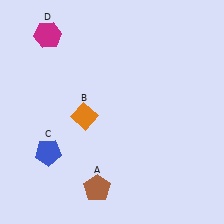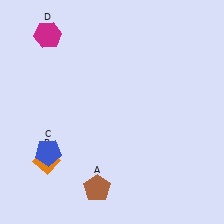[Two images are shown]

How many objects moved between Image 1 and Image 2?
1 object moved between the two images.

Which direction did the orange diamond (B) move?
The orange diamond (B) moved down.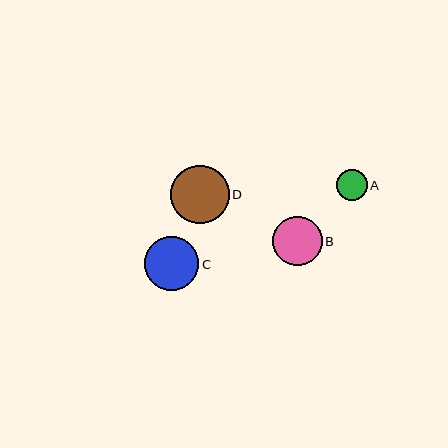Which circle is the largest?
Circle D is the largest with a size of approximately 58 pixels.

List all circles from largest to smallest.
From largest to smallest: D, C, B, A.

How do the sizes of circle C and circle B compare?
Circle C and circle B are approximately the same size.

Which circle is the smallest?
Circle A is the smallest with a size of approximately 30 pixels.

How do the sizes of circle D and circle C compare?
Circle D and circle C are approximately the same size.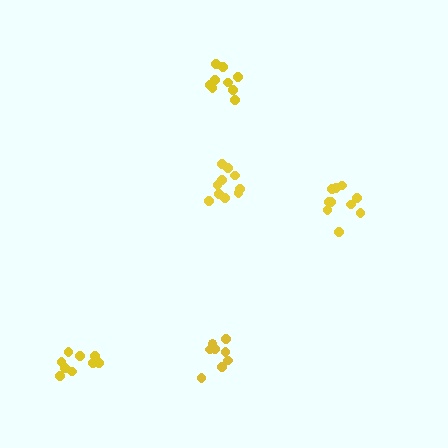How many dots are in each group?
Group 1: 10 dots, Group 2: 8 dots, Group 3: 10 dots, Group 4: 9 dots, Group 5: 9 dots (46 total).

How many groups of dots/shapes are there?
There are 5 groups.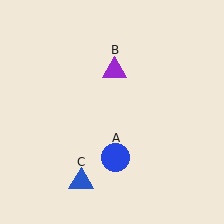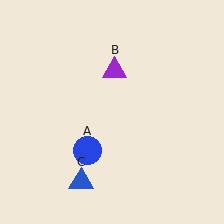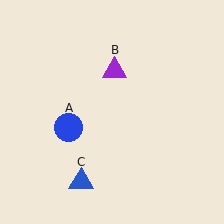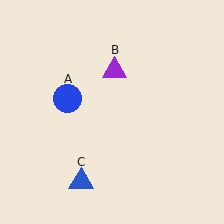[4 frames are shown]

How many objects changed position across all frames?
1 object changed position: blue circle (object A).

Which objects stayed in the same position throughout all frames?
Purple triangle (object B) and blue triangle (object C) remained stationary.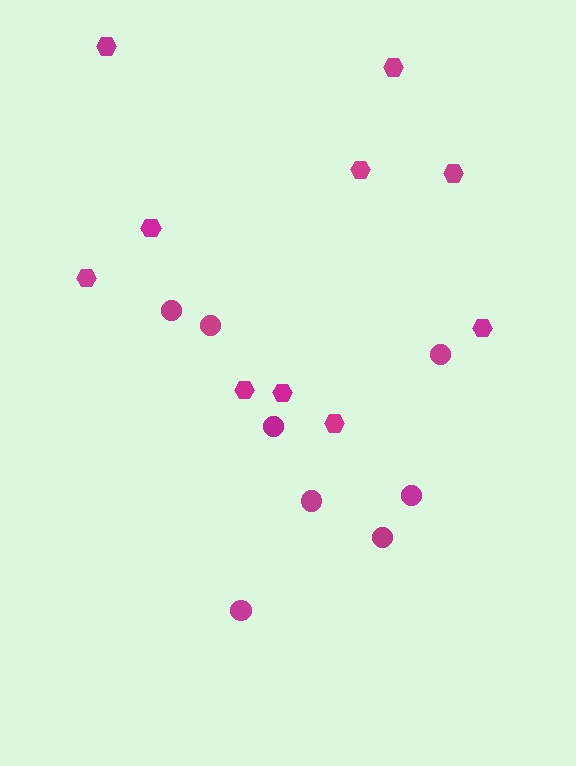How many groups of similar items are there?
There are 2 groups: one group of hexagons (10) and one group of circles (8).